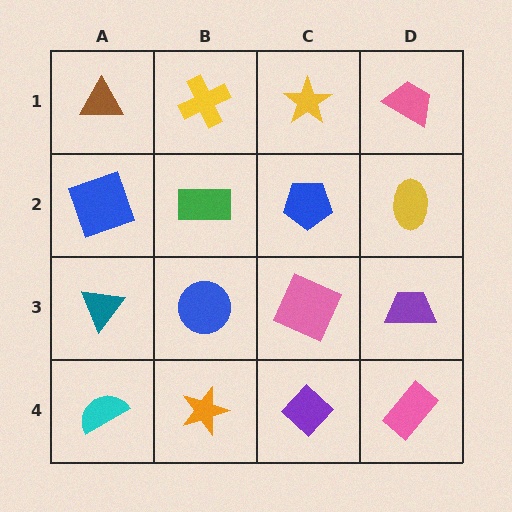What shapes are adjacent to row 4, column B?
A blue circle (row 3, column B), a cyan semicircle (row 4, column A), a purple diamond (row 4, column C).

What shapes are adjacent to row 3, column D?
A yellow ellipse (row 2, column D), a pink rectangle (row 4, column D), a pink square (row 3, column C).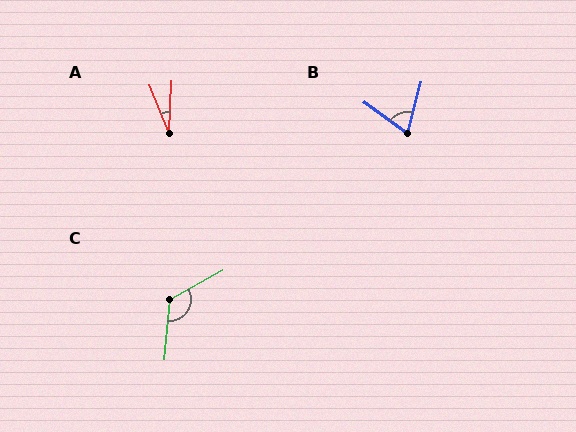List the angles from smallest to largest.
A (24°), B (69°), C (124°).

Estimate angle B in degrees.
Approximately 69 degrees.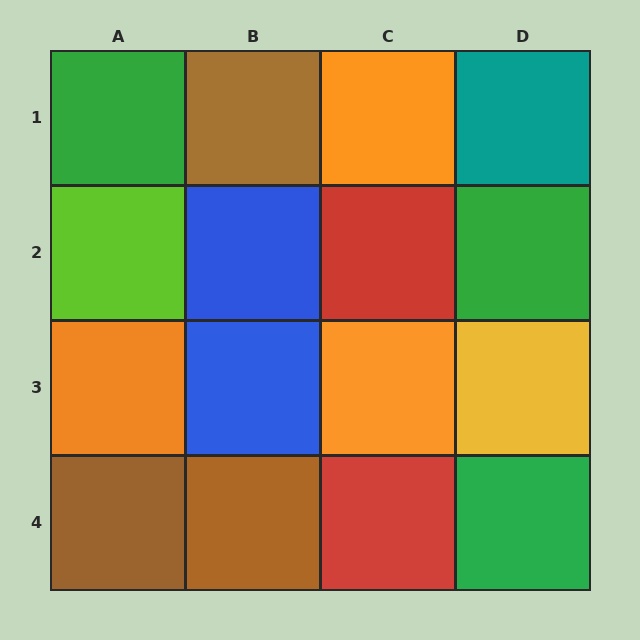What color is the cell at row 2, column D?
Green.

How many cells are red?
2 cells are red.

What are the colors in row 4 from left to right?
Brown, brown, red, green.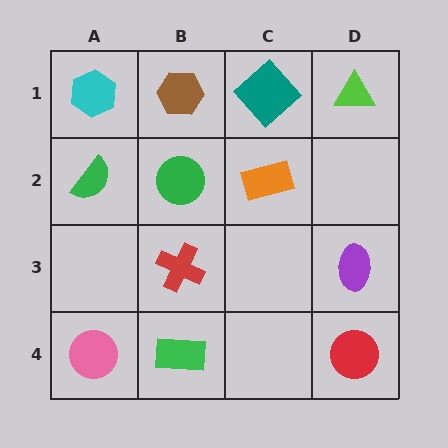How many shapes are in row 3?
2 shapes.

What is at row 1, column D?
A lime triangle.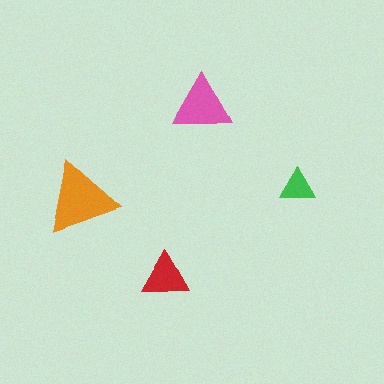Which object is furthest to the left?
The orange triangle is leftmost.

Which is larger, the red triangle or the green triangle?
The red one.